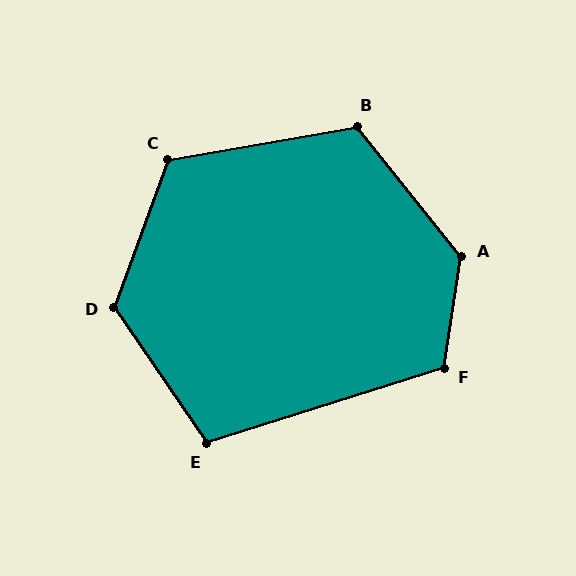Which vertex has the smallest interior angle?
E, at approximately 107 degrees.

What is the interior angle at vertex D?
Approximately 125 degrees (obtuse).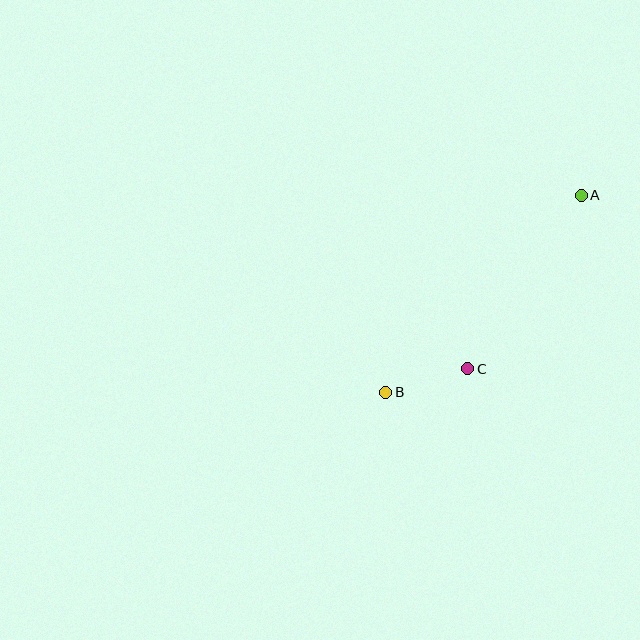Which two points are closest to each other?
Points B and C are closest to each other.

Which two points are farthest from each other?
Points A and B are farthest from each other.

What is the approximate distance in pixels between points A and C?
The distance between A and C is approximately 207 pixels.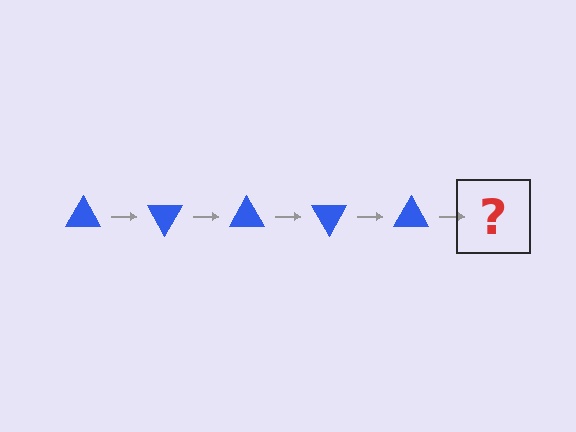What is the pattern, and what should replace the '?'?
The pattern is that the triangle rotates 60 degrees each step. The '?' should be a blue triangle rotated 300 degrees.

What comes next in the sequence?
The next element should be a blue triangle rotated 300 degrees.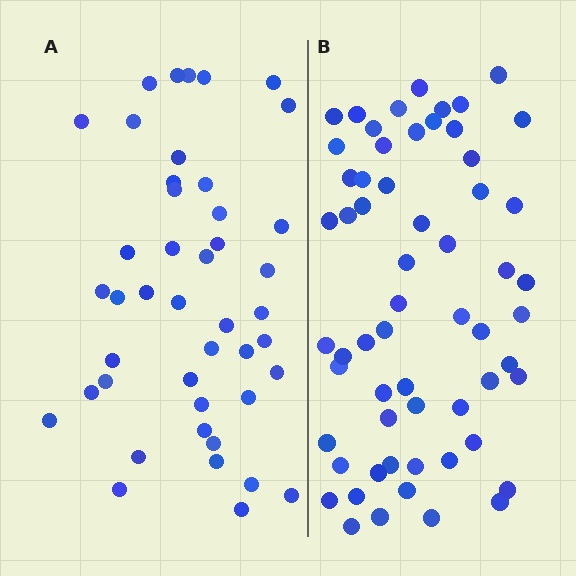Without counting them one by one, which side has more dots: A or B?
Region B (the right region) has more dots.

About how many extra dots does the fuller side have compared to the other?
Region B has approximately 15 more dots than region A.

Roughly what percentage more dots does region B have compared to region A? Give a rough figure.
About 35% more.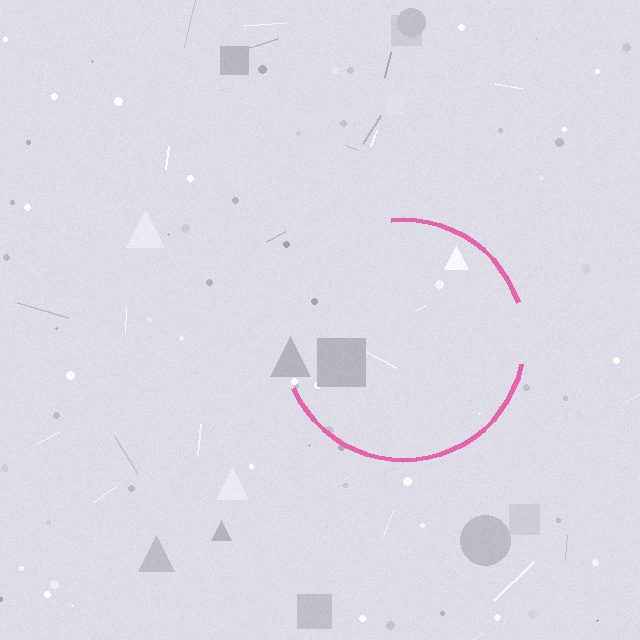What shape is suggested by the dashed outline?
The dashed outline suggests a circle.